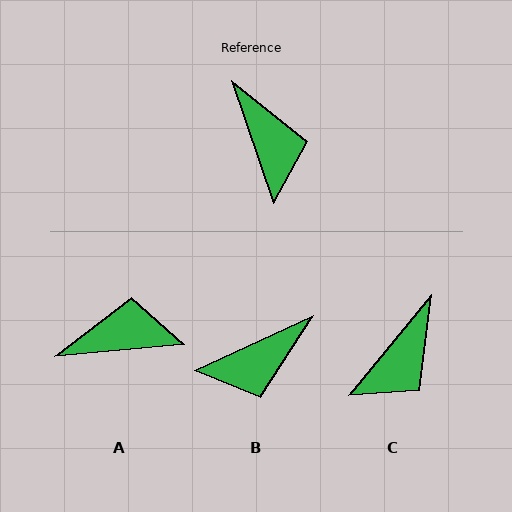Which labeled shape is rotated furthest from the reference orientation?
B, about 84 degrees away.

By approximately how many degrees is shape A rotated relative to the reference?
Approximately 77 degrees counter-clockwise.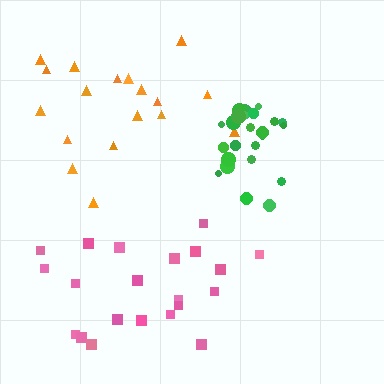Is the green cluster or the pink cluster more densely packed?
Green.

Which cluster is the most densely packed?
Green.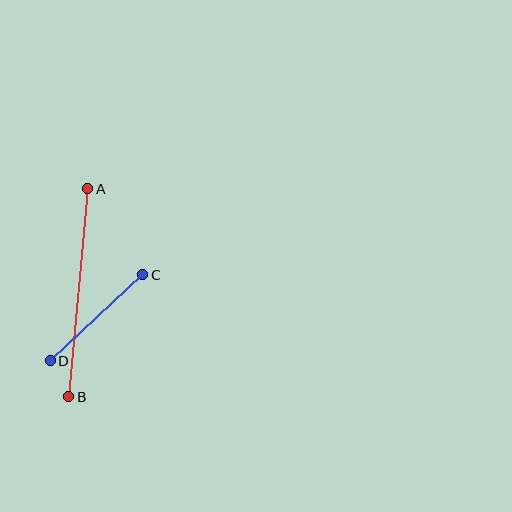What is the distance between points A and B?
The distance is approximately 209 pixels.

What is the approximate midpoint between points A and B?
The midpoint is at approximately (78, 293) pixels.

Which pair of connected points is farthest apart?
Points A and B are farthest apart.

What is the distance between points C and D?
The distance is approximately 126 pixels.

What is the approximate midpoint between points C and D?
The midpoint is at approximately (96, 318) pixels.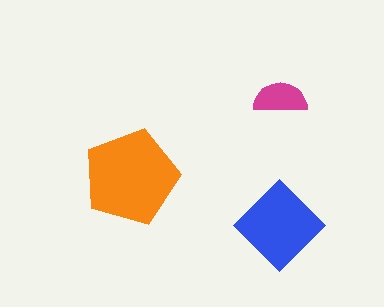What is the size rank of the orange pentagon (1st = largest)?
1st.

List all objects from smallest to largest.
The magenta semicircle, the blue diamond, the orange pentagon.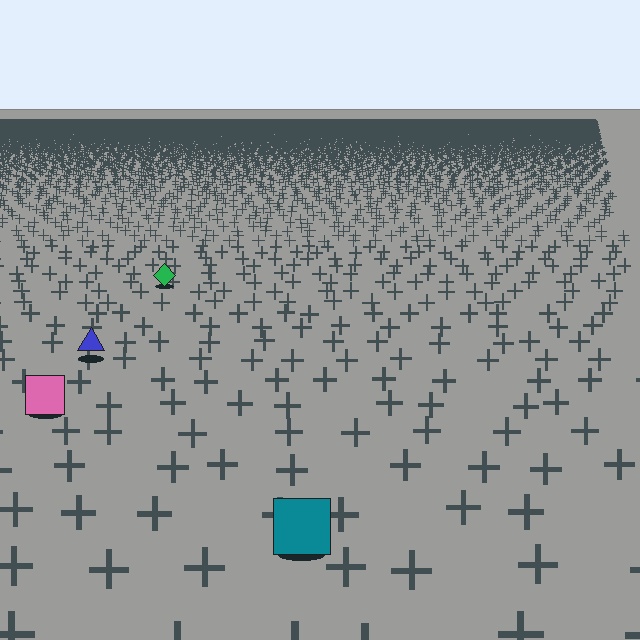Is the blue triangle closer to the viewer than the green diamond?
Yes. The blue triangle is closer — you can tell from the texture gradient: the ground texture is coarser near it.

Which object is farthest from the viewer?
The green diamond is farthest from the viewer. It appears smaller and the ground texture around it is denser.